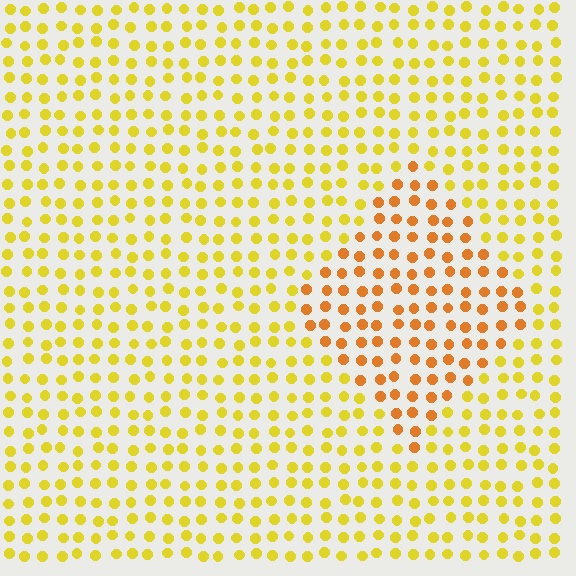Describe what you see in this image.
The image is filled with small yellow elements in a uniform arrangement. A diamond-shaped region is visible where the elements are tinted to a slightly different hue, forming a subtle color boundary.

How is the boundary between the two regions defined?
The boundary is defined purely by a slight shift in hue (about 30 degrees). Spacing, size, and orientation are identical on both sides.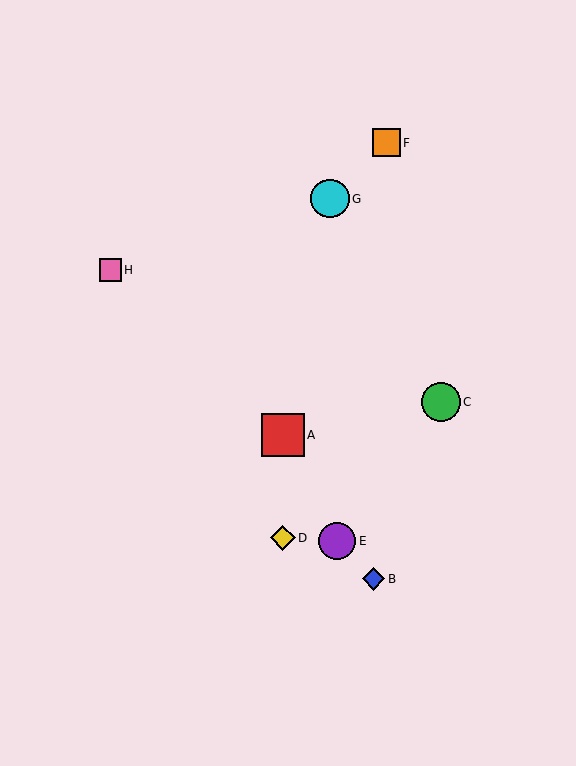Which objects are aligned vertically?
Objects A, D are aligned vertically.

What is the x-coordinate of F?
Object F is at x≈386.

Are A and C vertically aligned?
No, A is at x≈283 and C is at x≈441.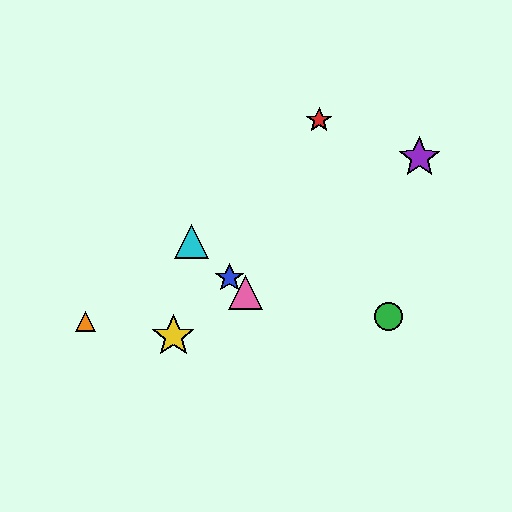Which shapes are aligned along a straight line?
The blue star, the cyan triangle, the pink triangle are aligned along a straight line.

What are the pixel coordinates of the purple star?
The purple star is at (419, 158).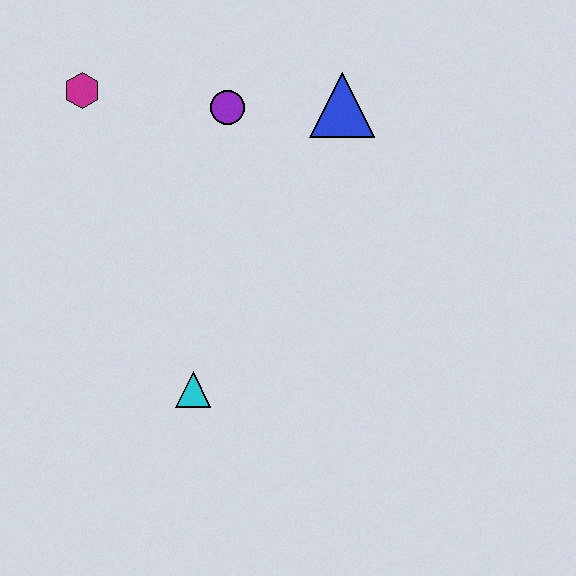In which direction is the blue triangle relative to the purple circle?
The blue triangle is to the right of the purple circle.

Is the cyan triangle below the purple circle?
Yes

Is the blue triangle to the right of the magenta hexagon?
Yes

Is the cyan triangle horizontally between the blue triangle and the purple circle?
No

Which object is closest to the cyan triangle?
The purple circle is closest to the cyan triangle.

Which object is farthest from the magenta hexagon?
The cyan triangle is farthest from the magenta hexagon.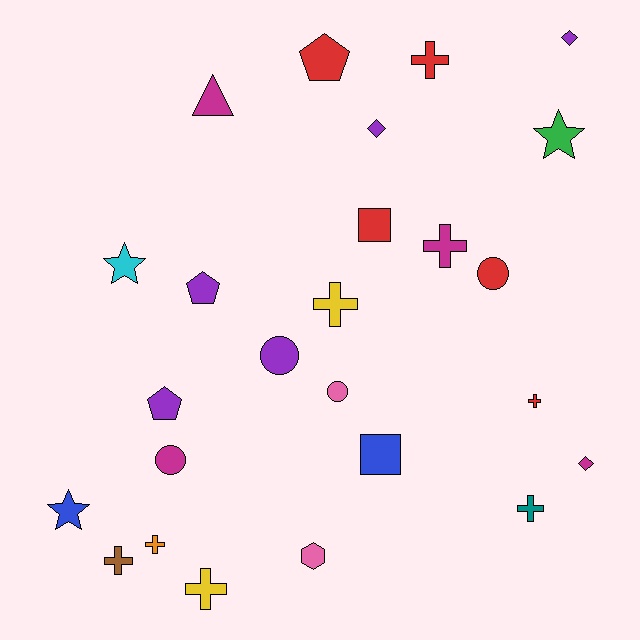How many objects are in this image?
There are 25 objects.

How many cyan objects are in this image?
There is 1 cyan object.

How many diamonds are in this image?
There are 3 diamonds.